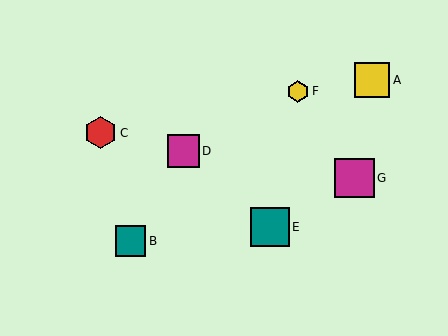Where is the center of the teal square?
The center of the teal square is at (131, 241).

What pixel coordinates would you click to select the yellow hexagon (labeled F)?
Click at (298, 91) to select the yellow hexagon F.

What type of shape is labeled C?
Shape C is a red hexagon.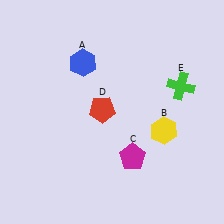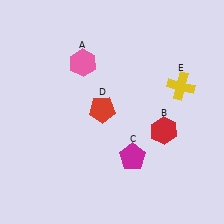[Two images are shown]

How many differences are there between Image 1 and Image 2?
There are 3 differences between the two images.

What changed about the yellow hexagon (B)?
In Image 1, B is yellow. In Image 2, it changed to red.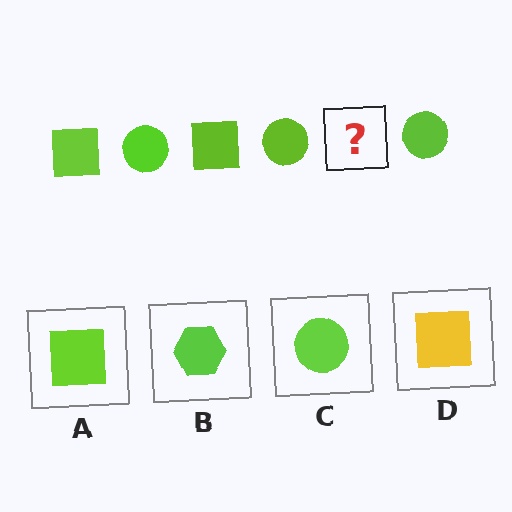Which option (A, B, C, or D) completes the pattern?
A.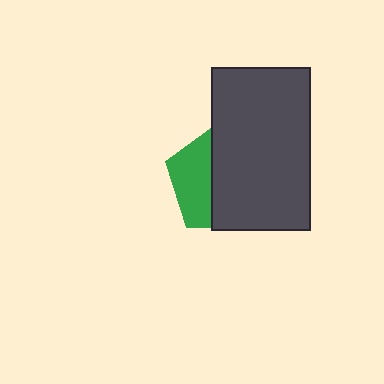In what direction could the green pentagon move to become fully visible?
The green pentagon could move left. That would shift it out from behind the dark gray rectangle entirely.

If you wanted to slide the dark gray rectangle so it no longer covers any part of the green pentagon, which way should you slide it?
Slide it right — that is the most direct way to separate the two shapes.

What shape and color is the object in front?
The object in front is a dark gray rectangle.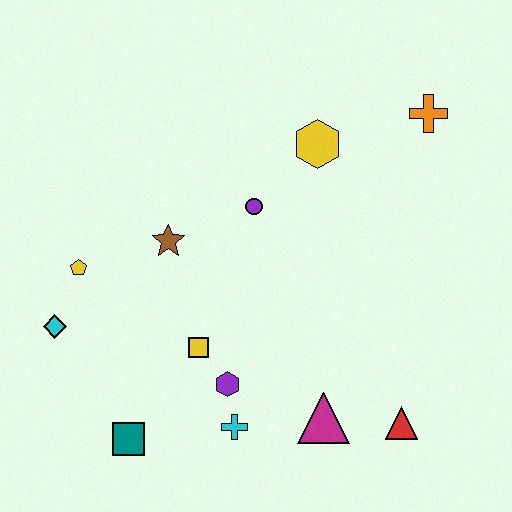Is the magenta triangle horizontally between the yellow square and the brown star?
No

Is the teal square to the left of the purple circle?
Yes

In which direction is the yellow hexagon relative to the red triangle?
The yellow hexagon is above the red triangle.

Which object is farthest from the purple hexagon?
The orange cross is farthest from the purple hexagon.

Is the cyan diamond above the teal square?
Yes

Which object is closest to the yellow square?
The purple hexagon is closest to the yellow square.